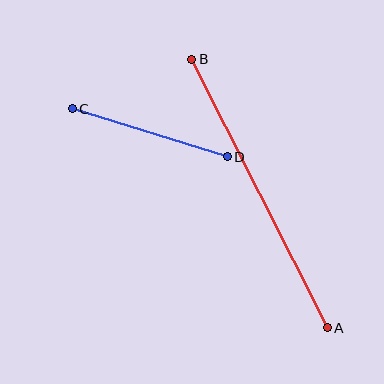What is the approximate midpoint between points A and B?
The midpoint is at approximately (260, 193) pixels.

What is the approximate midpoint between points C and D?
The midpoint is at approximately (150, 133) pixels.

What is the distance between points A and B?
The distance is approximately 301 pixels.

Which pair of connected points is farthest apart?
Points A and B are farthest apart.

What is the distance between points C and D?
The distance is approximately 162 pixels.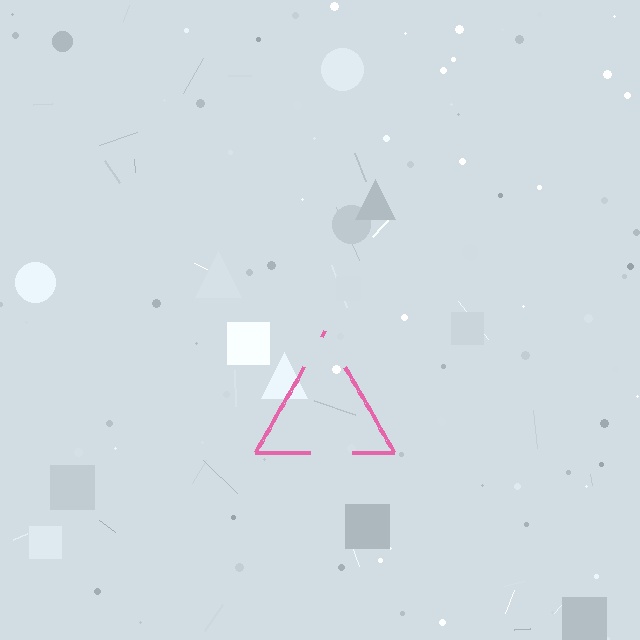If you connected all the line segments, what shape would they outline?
They would outline a triangle.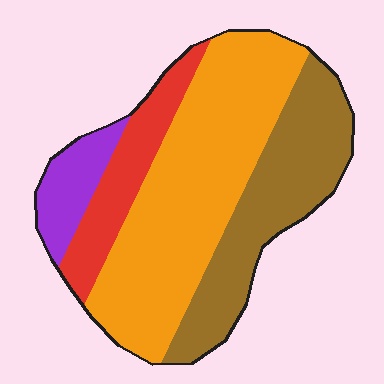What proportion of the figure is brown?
Brown covers about 30% of the figure.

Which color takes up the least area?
Purple, at roughly 10%.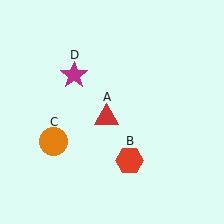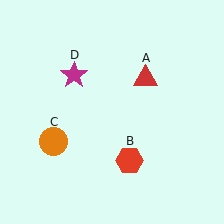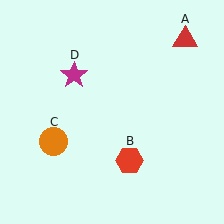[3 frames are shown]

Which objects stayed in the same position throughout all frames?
Red hexagon (object B) and orange circle (object C) and magenta star (object D) remained stationary.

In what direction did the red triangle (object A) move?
The red triangle (object A) moved up and to the right.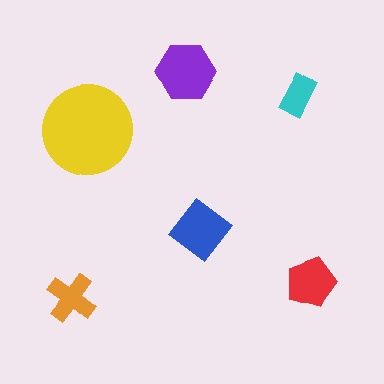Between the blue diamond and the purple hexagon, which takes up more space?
The purple hexagon.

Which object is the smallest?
The cyan rectangle.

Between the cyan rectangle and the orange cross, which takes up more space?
The orange cross.